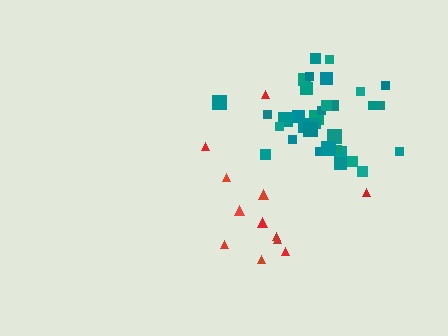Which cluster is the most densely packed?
Teal.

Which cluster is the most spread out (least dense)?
Red.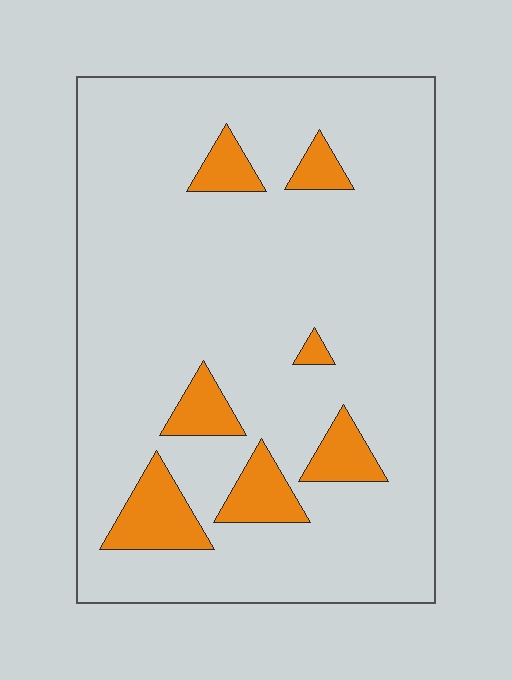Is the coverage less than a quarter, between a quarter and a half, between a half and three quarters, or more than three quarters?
Less than a quarter.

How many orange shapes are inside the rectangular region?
7.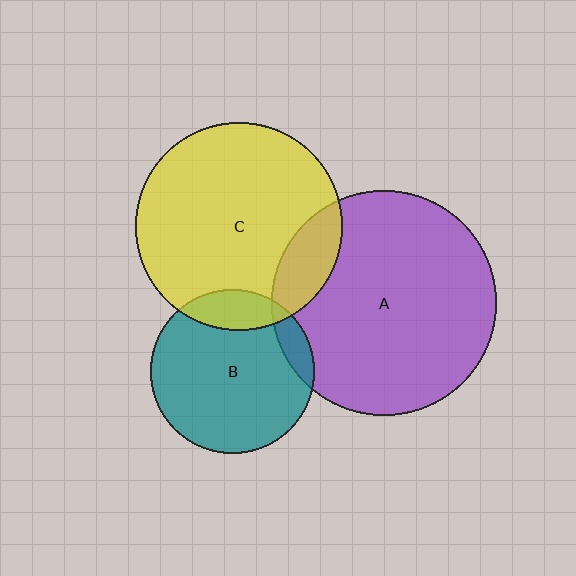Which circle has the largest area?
Circle A (purple).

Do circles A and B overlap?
Yes.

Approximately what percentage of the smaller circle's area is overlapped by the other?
Approximately 10%.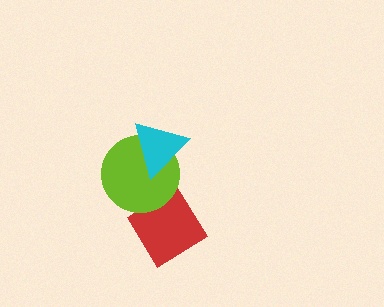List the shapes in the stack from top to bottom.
From top to bottom: the cyan triangle, the lime circle, the red diamond.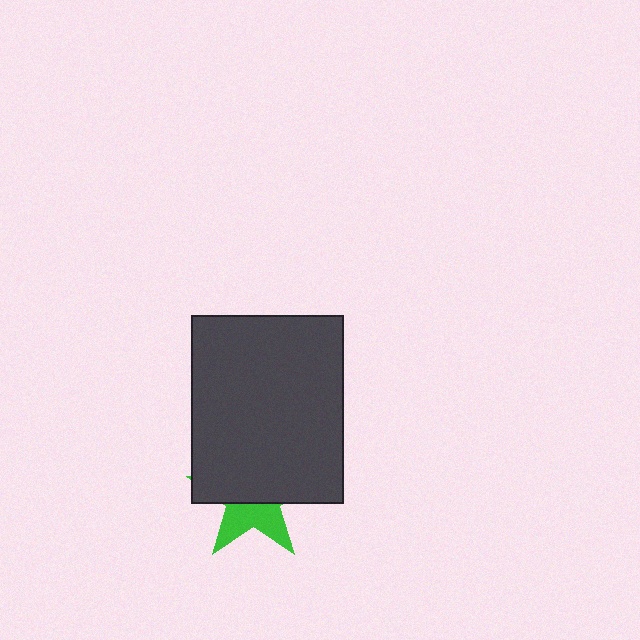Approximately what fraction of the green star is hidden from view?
Roughly 60% of the green star is hidden behind the dark gray rectangle.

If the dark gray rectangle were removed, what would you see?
You would see the complete green star.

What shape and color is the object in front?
The object in front is a dark gray rectangle.